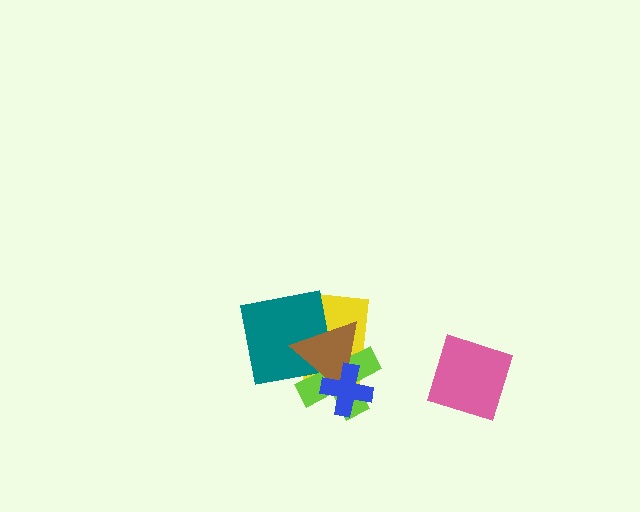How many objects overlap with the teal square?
3 objects overlap with the teal square.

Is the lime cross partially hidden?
Yes, it is partially covered by another shape.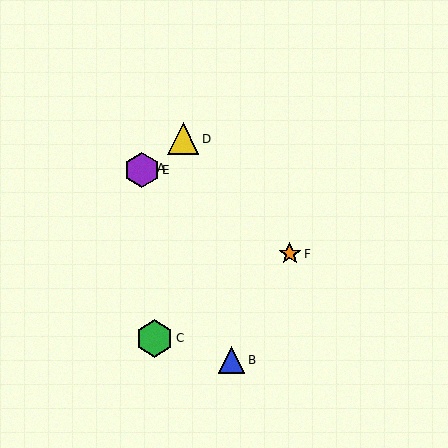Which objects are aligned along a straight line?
Objects A, B, E are aligned along a straight line.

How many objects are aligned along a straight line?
3 objects (A, B, E) are aligned along a straight line.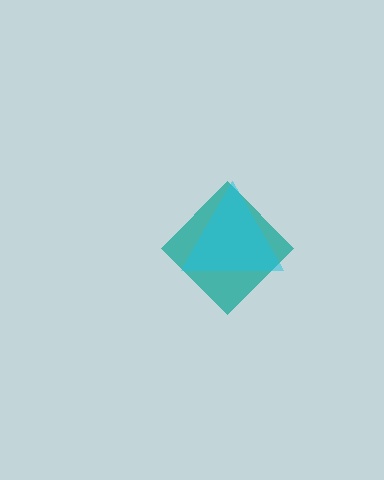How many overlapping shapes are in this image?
There are 2 overlapping shapes in the image.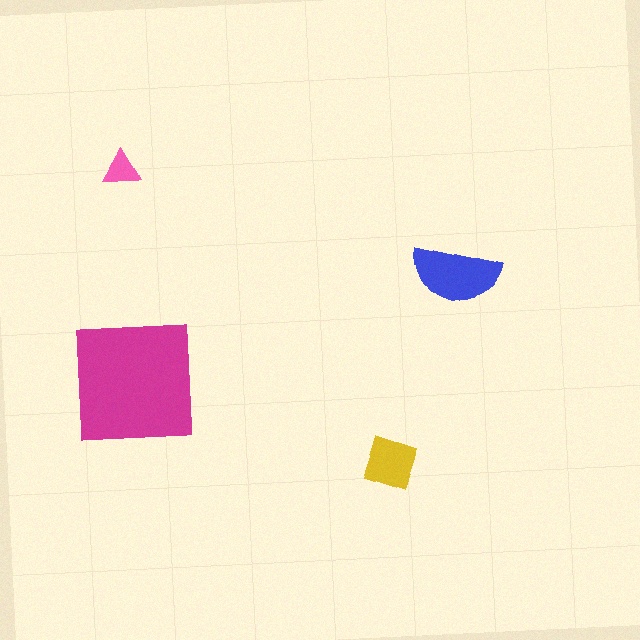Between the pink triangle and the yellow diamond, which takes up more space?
The yellow diamond.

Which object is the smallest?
The pink triangle.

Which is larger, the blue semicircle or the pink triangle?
The blue semicircle.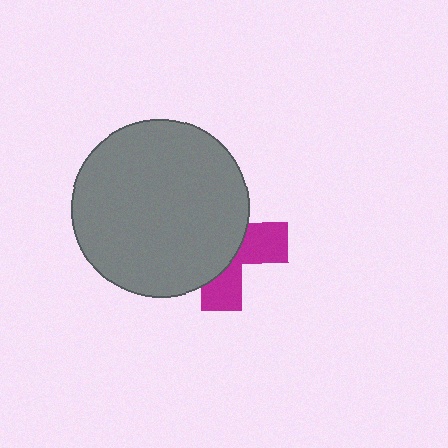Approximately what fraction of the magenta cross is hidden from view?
Roughly 63% of the magenta cross is hidden behind the gray circle.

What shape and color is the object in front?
The object in front is a gray circle.